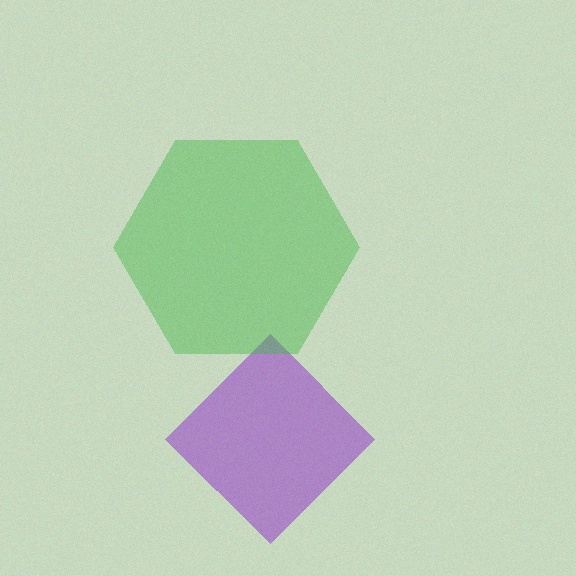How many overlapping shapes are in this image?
There are 2 overlapping shapes in the image.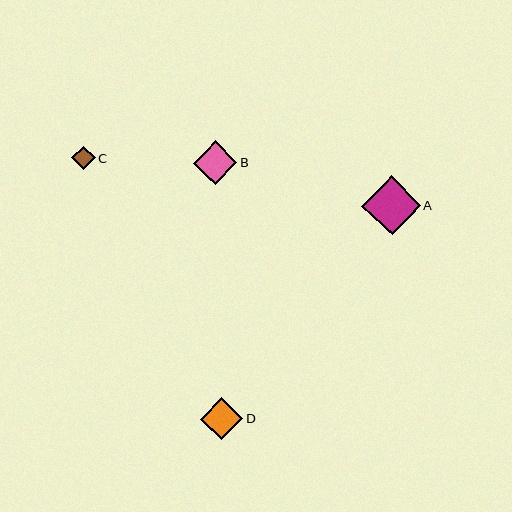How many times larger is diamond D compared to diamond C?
Diamond D is approximately 1.8 times the size of diamond C.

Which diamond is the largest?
Diamond A is the largest with a size of approximately 59 pixels.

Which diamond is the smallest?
Diamond C is the smallest with a size of approximately 24 pixels.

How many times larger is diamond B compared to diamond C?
Diamond B is approximately 1.8 times the size of diamond C.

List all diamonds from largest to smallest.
From largest to smallest: A, B, D, C.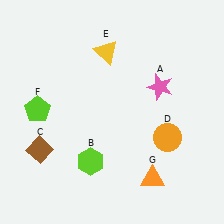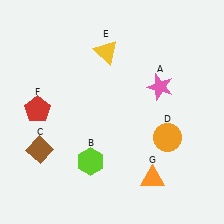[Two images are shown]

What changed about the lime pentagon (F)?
In Image 1, F is lime. In Image 2, it changed to red.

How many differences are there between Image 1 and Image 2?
There is 1 difference between the two images.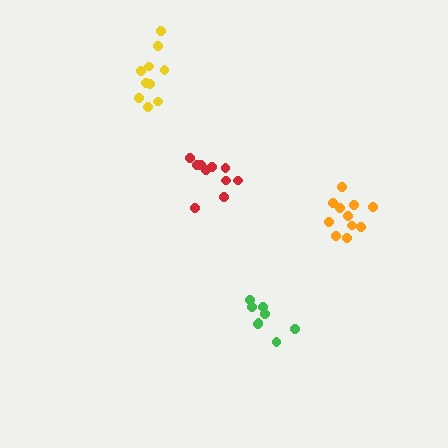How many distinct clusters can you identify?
There are 4 distinct clusters.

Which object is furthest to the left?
The yellow cluster is leftmost.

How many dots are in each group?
Group 1: 8 dots, Group 2: 10 dots, Group 3: 11 dots, Group 4: 10 dots (39 total).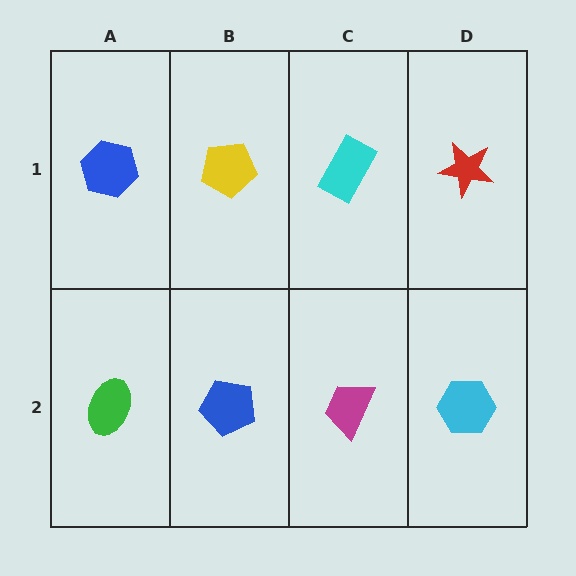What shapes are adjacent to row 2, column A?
A blue hexagon (row 1, column A), a blue pentagon (row 2, column B).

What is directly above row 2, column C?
A cyan rectangle.